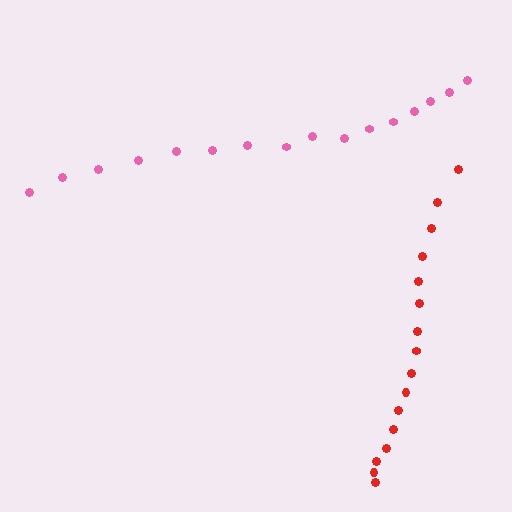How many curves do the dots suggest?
There are 2 distinct paths.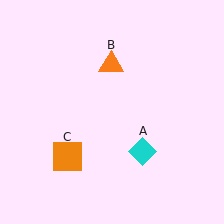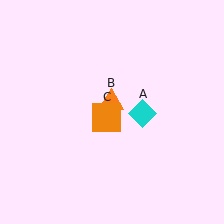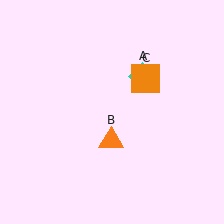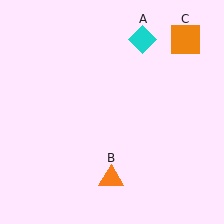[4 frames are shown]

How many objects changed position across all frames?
3 objects changed position: cyan diamond (object A), orange triangle (object B), orange square (object C).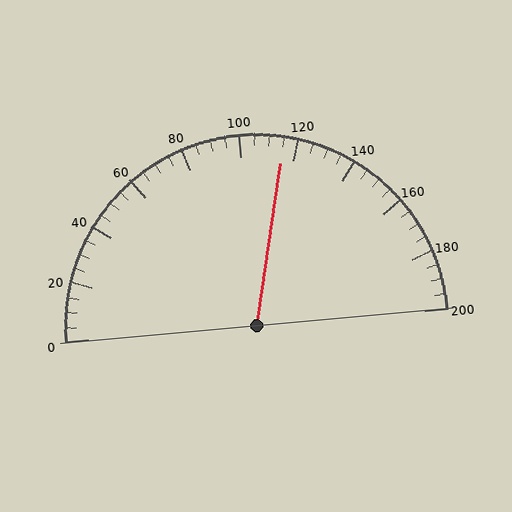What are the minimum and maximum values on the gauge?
The gauge ranges from 0 to 200.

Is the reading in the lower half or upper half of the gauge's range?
The reading is in the upper half of the range (0 to 200).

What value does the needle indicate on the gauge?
The needle indicates approximately 115.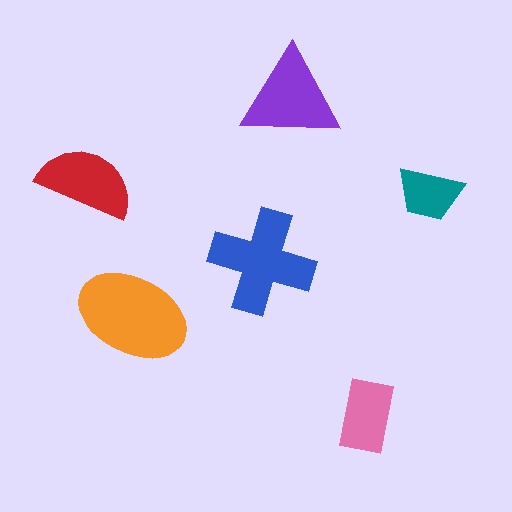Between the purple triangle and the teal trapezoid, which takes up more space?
The purple triangle.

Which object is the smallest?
The teal trapezoid.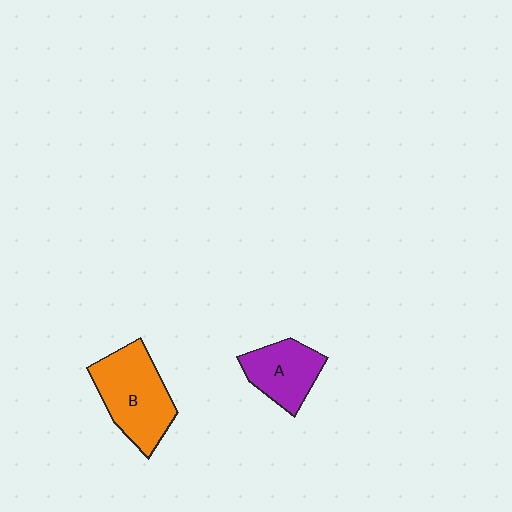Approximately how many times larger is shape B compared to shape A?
Approximately 1.4 times.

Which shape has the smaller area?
Shape A (purple).